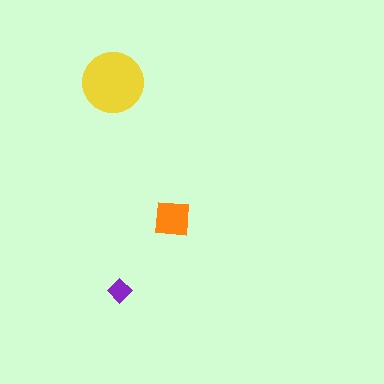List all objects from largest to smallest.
The yellow circle, the orange square, the purple diamond.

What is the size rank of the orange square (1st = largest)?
2nd.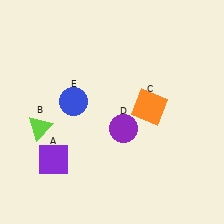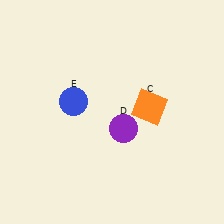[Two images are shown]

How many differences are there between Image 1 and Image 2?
There are 2 differences between the two images.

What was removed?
The purple square (A), the lime triangle (B) were removed in Image 2.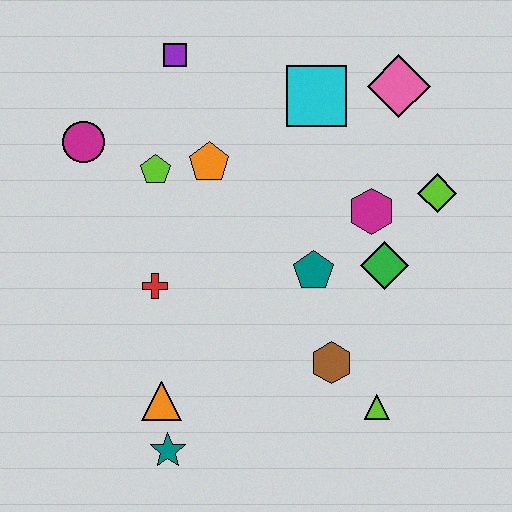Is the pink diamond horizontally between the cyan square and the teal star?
No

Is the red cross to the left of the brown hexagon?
Yes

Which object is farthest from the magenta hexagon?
The teal star is farthest from the magenta hexagon.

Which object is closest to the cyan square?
The pink diamond is closest to the cyan square.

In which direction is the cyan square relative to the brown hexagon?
The cyan square is above the brown hexagon.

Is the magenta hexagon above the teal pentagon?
Yes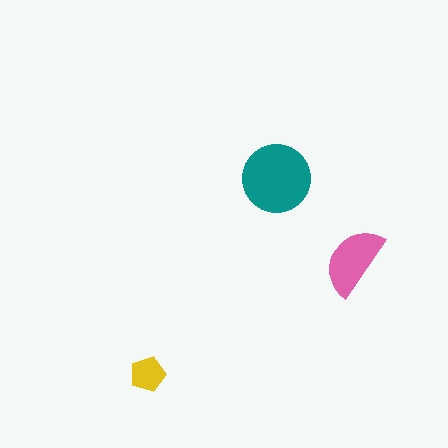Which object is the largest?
The teal circle.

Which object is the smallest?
The yellow pentagon.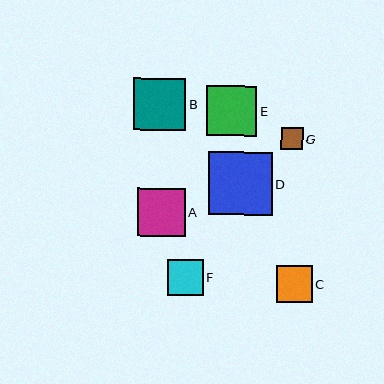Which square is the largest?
Square D is the largest with a size of approximately 63 pixels.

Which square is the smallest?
Square G is the smallest with a size of approximately 22 pixels.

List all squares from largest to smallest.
From largest to smallest: D, B, E, A, F, C, G.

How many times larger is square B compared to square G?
Square B is approximately 2.4 times the size of square G.